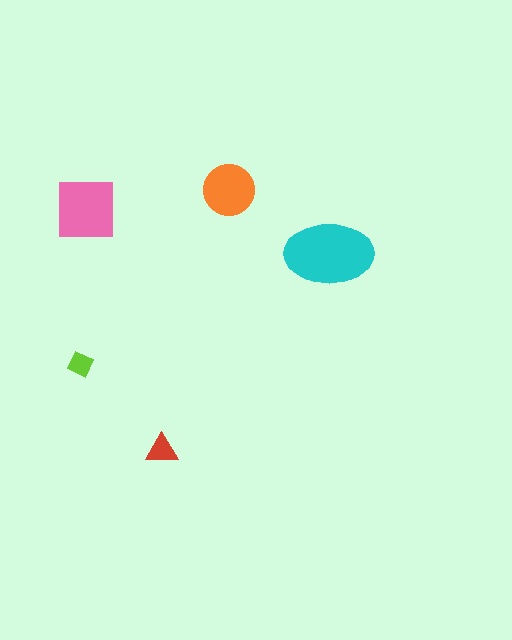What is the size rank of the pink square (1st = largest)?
2nd.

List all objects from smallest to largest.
The lime diamond, the red triangle, the orange circle, the pink square, the cyan ellipse.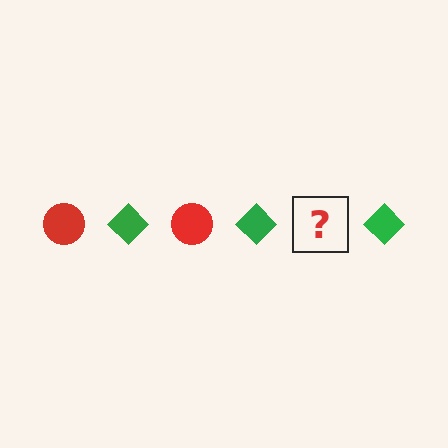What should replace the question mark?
The question mark should be replaced with a red circle.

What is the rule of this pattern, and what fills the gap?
The rule is that the pattern alternates between red circle and green diamond. The gap should be filled with a red circle.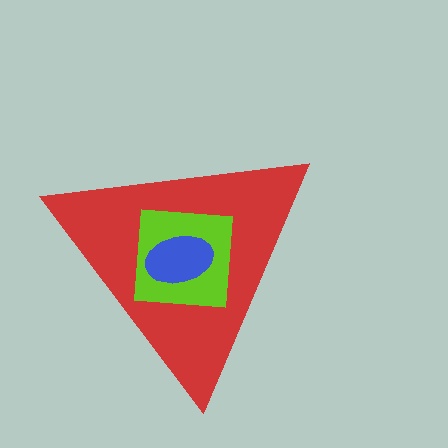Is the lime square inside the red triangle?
Yes.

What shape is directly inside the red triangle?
The lime square.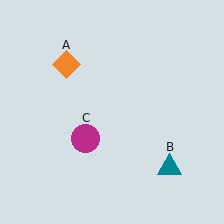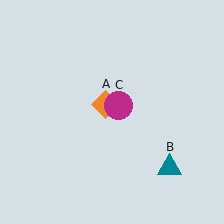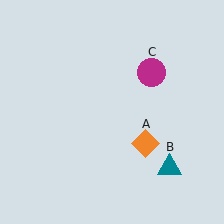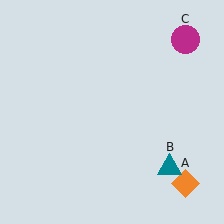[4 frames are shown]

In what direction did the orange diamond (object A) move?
The orange diamond (object A) moved down and to the right.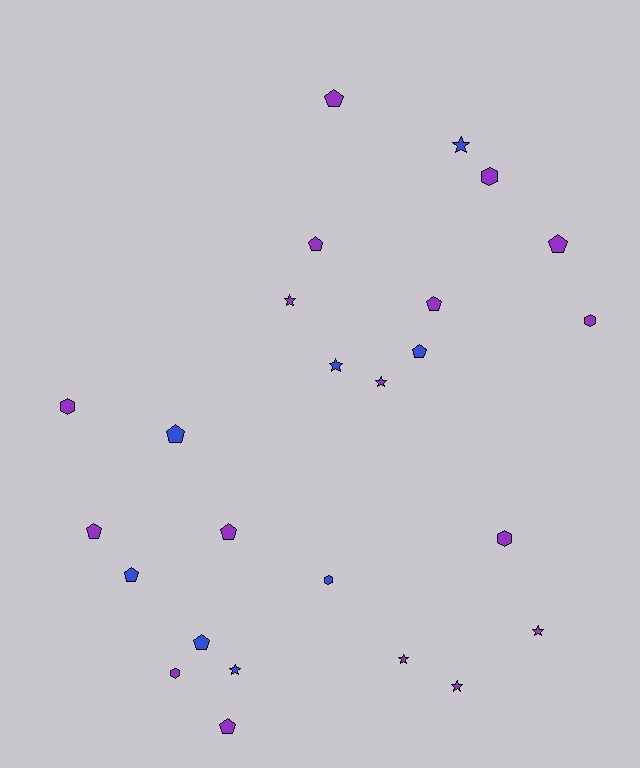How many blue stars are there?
There are 3 blue stars.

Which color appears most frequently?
Purple, with 17 objects.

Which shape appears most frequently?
Pentagon, with 11 objects.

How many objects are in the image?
There are 25 objects.